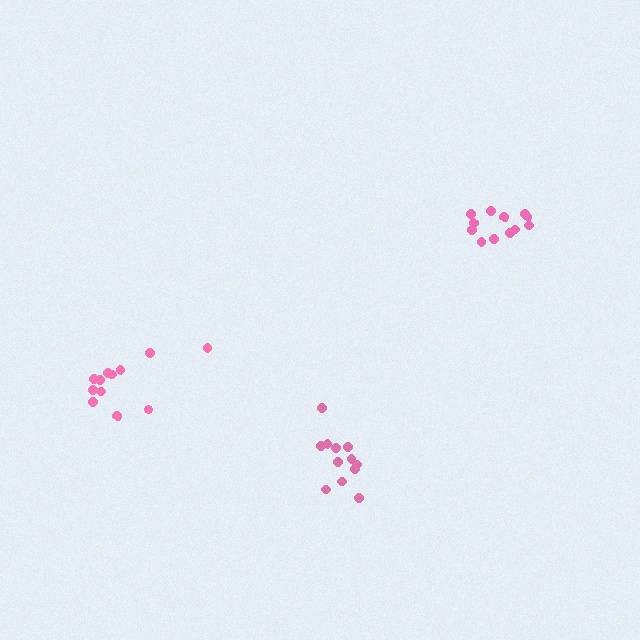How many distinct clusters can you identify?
There are 3 distinct clusters.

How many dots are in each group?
Group 1: 12 dots, Group 2: 12 dots, Group 3: 12 dots (36 total).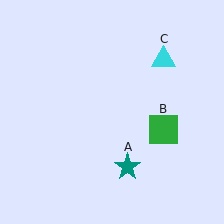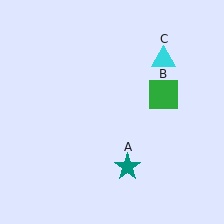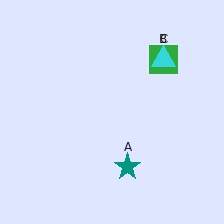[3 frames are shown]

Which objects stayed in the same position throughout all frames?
Teal star (object A) and cyan triangle (object C) remained stationary.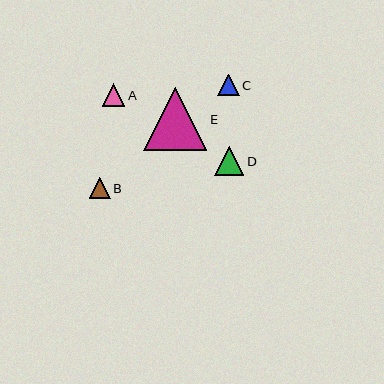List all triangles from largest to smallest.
From largest to smallest: E, D, A, C, B.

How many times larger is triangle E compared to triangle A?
Triangle E is approximately 2.8 times the size of triangle A.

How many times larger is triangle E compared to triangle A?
Triangle E is approximately 2.8 times the size of triangle A.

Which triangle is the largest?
Triangle E is the largest with a size of approximately 63 pixels.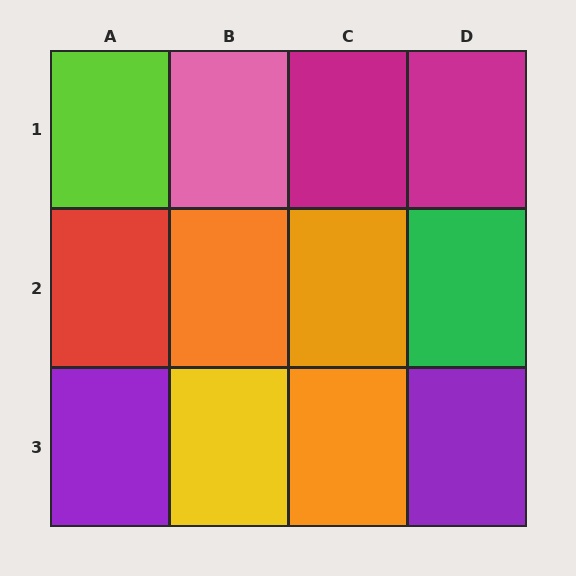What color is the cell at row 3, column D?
Purple.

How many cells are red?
1 cell is red.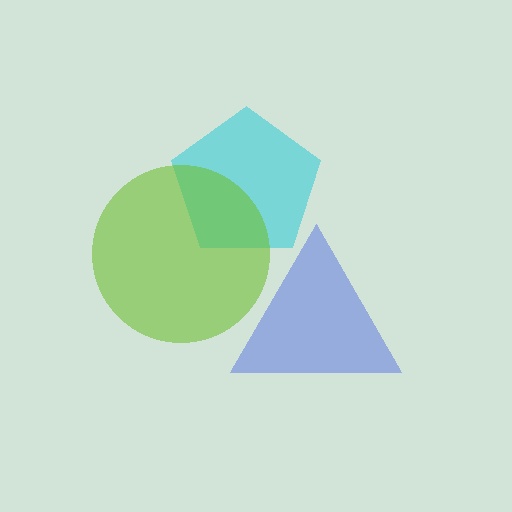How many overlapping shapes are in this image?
There are 3 overlapping shapes in the image.